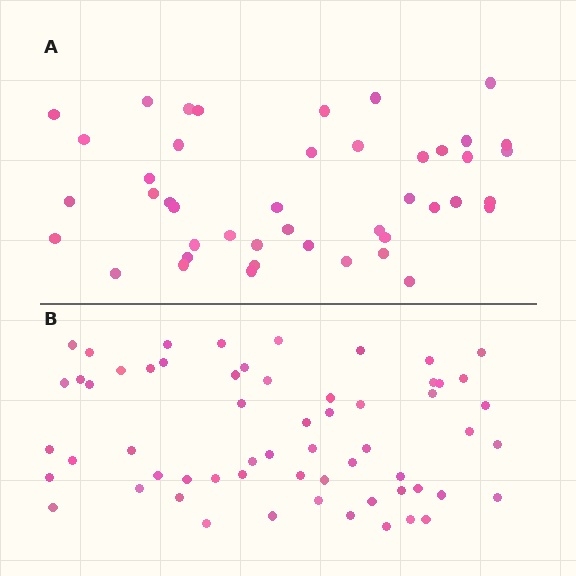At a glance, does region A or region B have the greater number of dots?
Region B (the bottom region) has more dots.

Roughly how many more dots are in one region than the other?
Region B has approximately 15 more dots than region A.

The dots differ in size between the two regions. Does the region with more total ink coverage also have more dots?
No. Region A has more total ink coverage because its dots are larger, but region B actually contains more individual dots. Total area can be misleading — the number of items is what matters here.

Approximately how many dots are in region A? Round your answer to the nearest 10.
About 40 dots. (The exact count is 44, which rounds to 40.)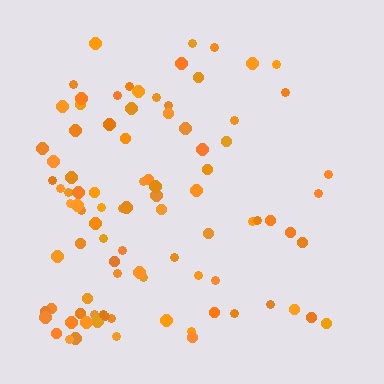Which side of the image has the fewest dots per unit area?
The right.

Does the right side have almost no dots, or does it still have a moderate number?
Still a moderate number, just noticeably fewer than the left.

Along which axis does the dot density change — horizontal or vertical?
Horizontal.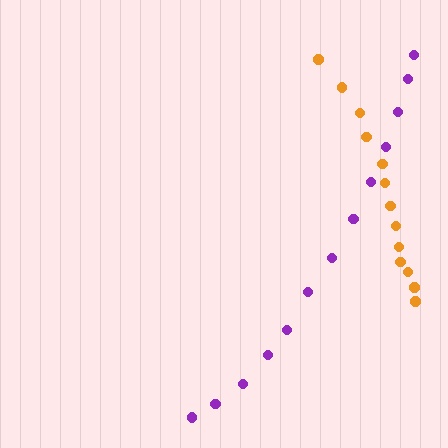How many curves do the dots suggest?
There are 2 distinct paths.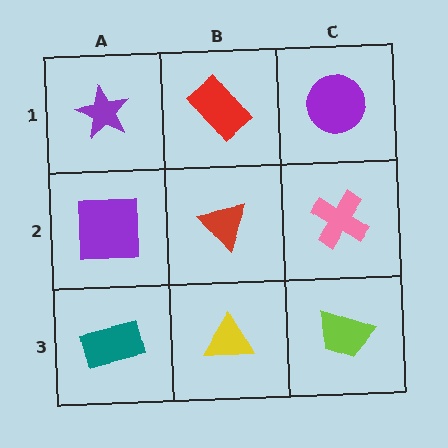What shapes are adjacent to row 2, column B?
A red rectangle (row 1, column B), a yellow triangle (row 3, column B), a purple square (row 2, column A), a pink cross (row 2, column C).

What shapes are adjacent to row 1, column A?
A purple square (row 2, column A), a red rectangle (row 1, column B).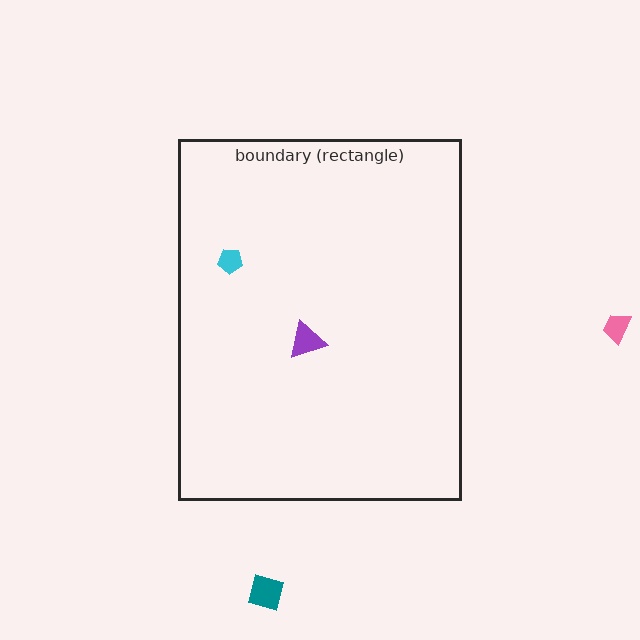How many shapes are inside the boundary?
2 inside, 2 outside.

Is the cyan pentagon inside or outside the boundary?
Inside.